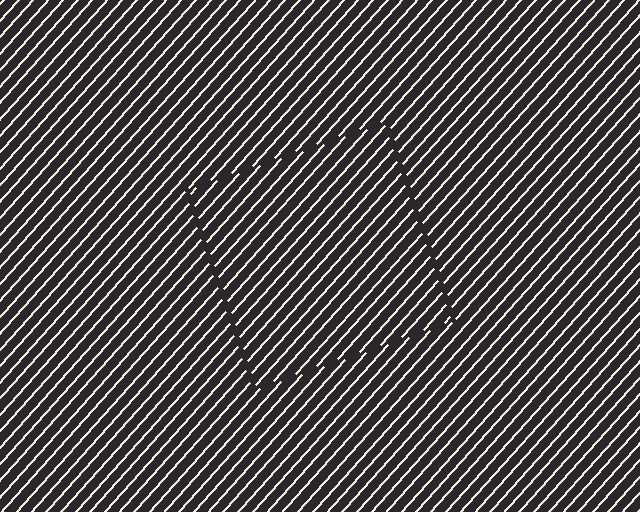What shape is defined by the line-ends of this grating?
An illusory square. The interior of the shape contains the same grating, shifted by half a period — the contour is defined by the phase discontinuity where line-ends from the inner and outer gratings abut.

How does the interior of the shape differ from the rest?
The interior of the shape contains the same grating, shifted by half a period — the contour is defined by the phase discontinuity where line-ends from the inner and outer gratings abut.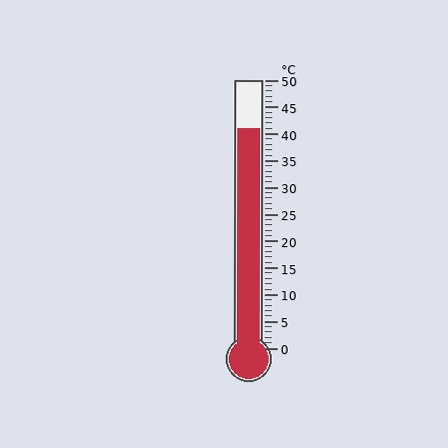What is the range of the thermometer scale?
The thermometer scale ranges from 0°C to 50°C.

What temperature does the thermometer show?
The thermometer shows approximately 41°C.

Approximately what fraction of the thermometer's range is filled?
The thermometer is filled to approximately 80% of its range.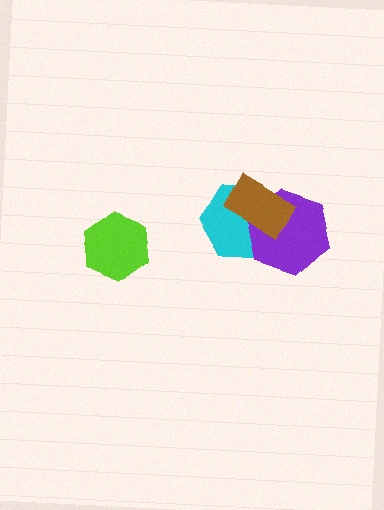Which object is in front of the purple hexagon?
The brown rectangle is in front of the purple hexagon.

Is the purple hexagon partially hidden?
Yes, it is partially covered by another shape.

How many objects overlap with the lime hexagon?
0 objects overlap with the lime hexagon.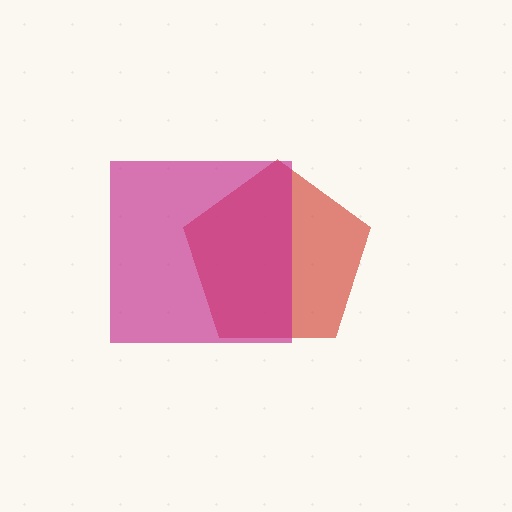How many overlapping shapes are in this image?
There are 2 overlapping shapes in the image.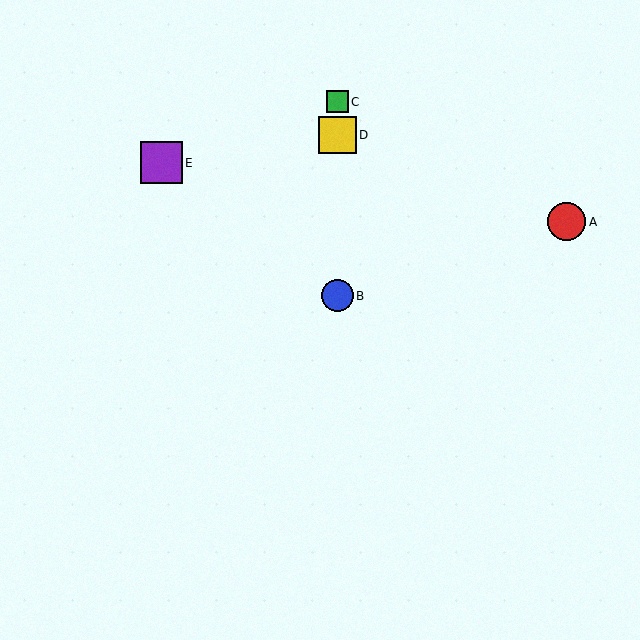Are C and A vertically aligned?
No, C is at x≈337 and A is at x≈567.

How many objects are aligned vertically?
3 objects (B, C, D) are aligned vertically.